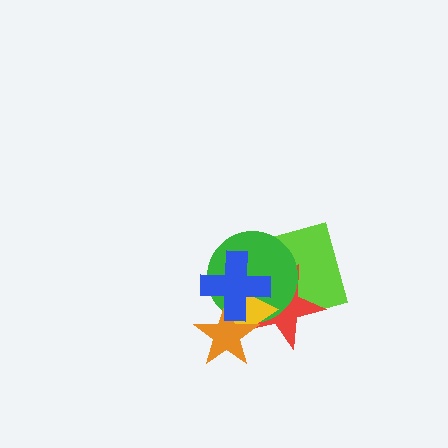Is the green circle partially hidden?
Yes, it is partially covered by another shape.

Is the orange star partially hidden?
Yes, it is partially covered by another shape.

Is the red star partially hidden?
Yes, it is partially covered by another shape.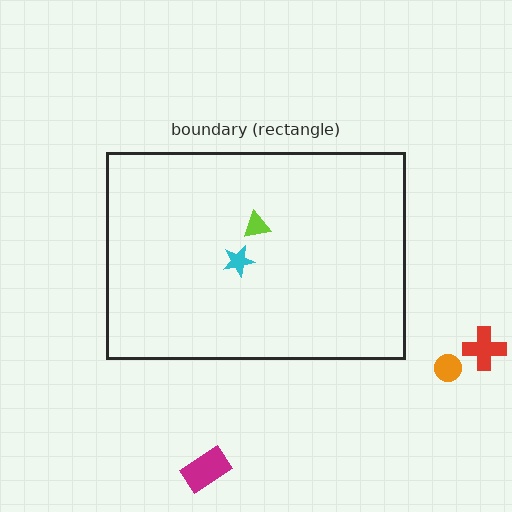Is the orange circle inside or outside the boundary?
Outside.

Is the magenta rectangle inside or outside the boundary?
Outside.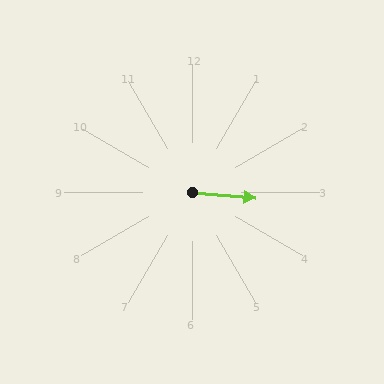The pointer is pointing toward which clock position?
Roughly 3 o'clock.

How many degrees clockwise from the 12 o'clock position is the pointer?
Approximately 95 degrees.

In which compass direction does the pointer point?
East.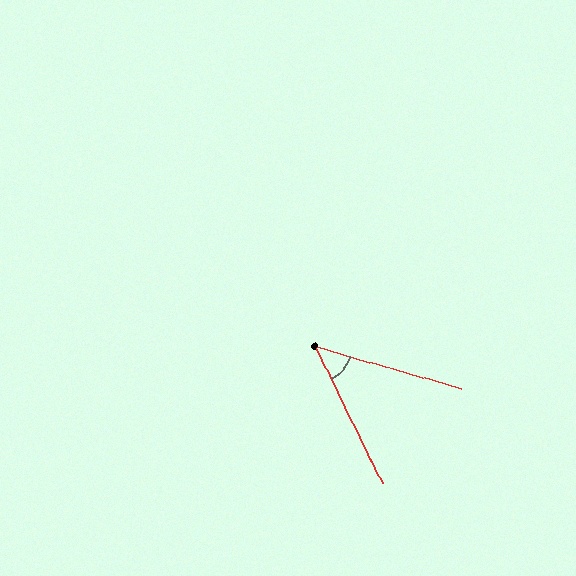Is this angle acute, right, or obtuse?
It is acute.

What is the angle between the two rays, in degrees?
Approximately 48 degrees.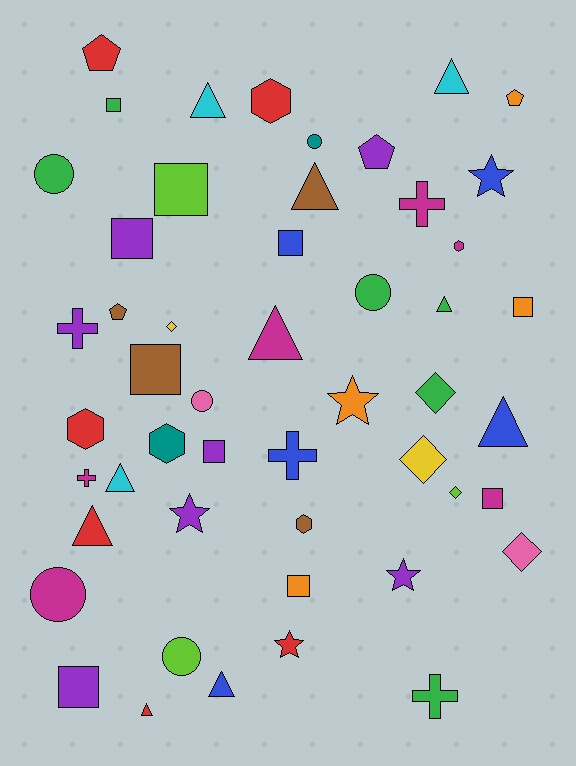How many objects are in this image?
There are 50 objects.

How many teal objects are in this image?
There are 2 teal objects.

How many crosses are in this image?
There are 5 crosses.